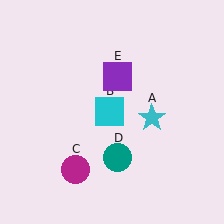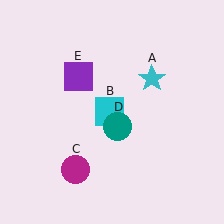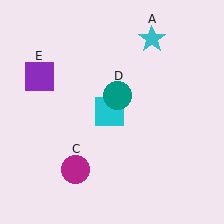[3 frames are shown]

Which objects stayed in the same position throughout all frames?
Cyan square (object B) and magenta circle (object C) remained stationary.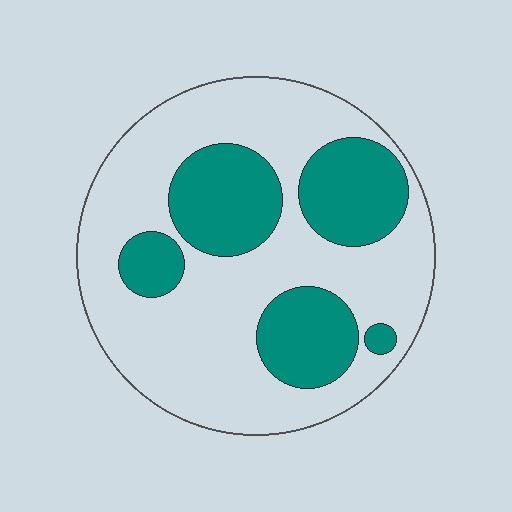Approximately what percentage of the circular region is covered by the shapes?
Approximately 30%.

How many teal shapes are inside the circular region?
5.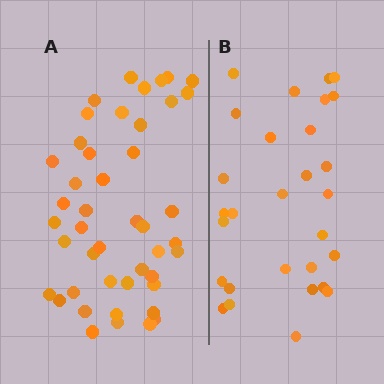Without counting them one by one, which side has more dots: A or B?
Region A (the left region) has more dots.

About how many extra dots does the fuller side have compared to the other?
Region A has approximately 15 more dots than region B.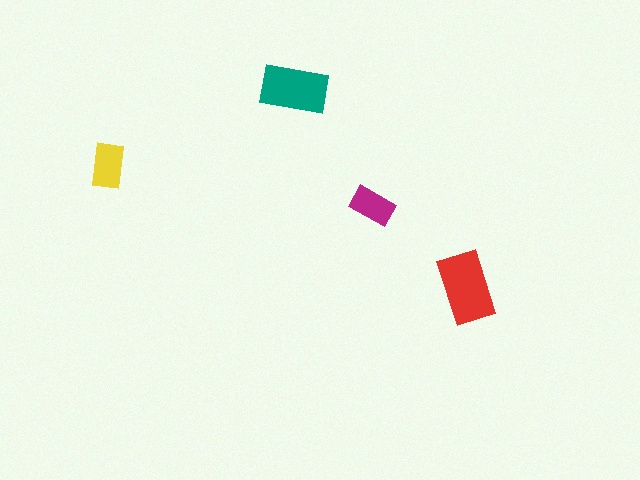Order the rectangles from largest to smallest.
the red one, the teal one, the yellow one, the magenta one.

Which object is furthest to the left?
The yellow rectangle is leftmost.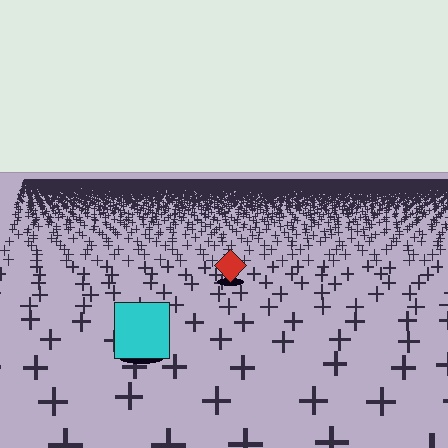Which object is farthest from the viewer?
The red diamond is farthest from the viewer. It appears smaller and the ground texture around it is denser.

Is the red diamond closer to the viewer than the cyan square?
No. The cyan square is closer — you can tell from the texture gradient: the ground texture is coarser near it.